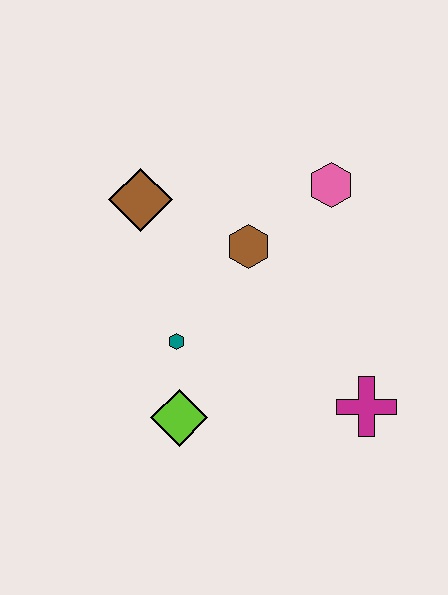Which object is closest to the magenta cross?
The lime diamond is closest to the magenta cross.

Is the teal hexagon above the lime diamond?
Yes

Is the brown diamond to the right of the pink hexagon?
No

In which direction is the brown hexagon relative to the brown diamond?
The brown hexagon is to the right of the brown diamond.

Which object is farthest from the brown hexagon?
The magenta cross is farthest from the brown hexagon.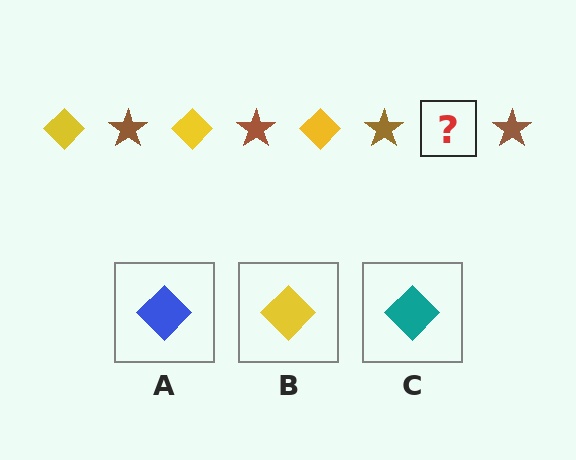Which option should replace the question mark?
Option B.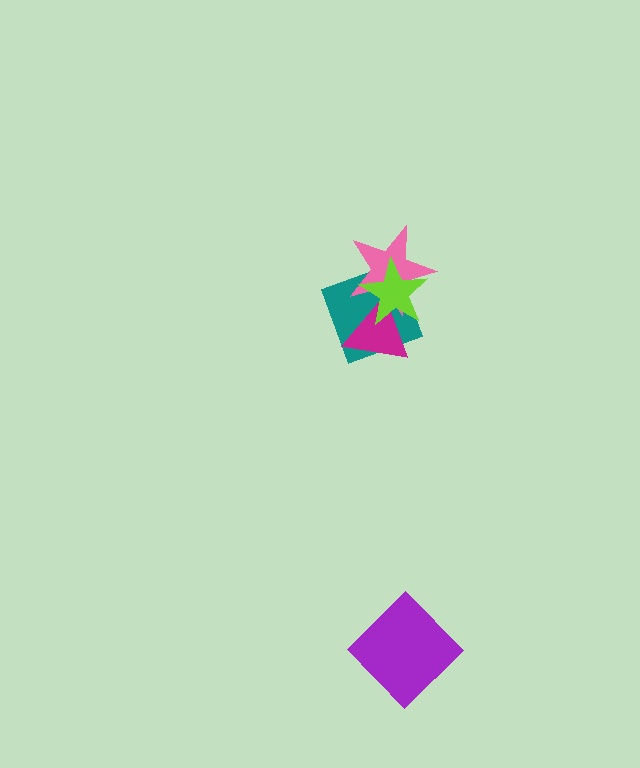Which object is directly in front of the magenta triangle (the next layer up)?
The pink star is directly in front of the magenta triangle.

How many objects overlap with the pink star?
3 objects overlap with the pink star.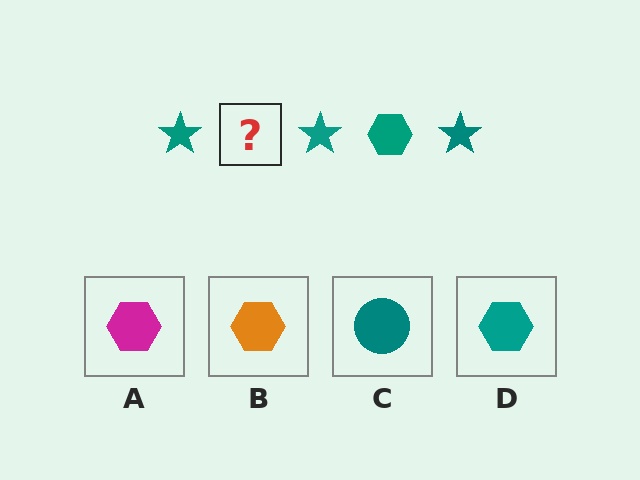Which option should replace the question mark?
Option D.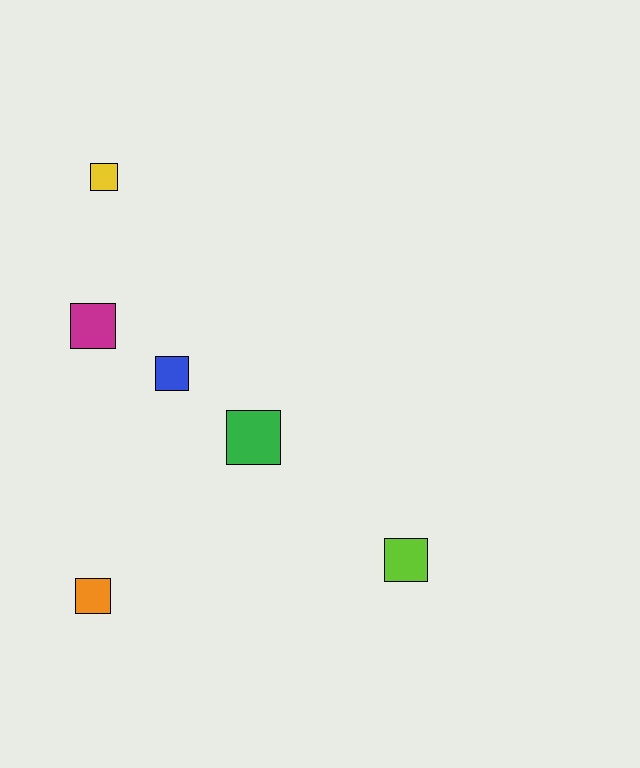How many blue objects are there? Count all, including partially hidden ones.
There is 1 blue object.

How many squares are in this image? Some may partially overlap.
There are 6 squares.